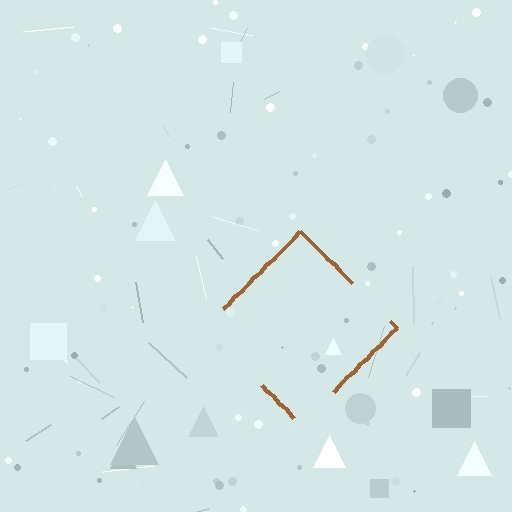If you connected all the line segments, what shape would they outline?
They would outline a diamond.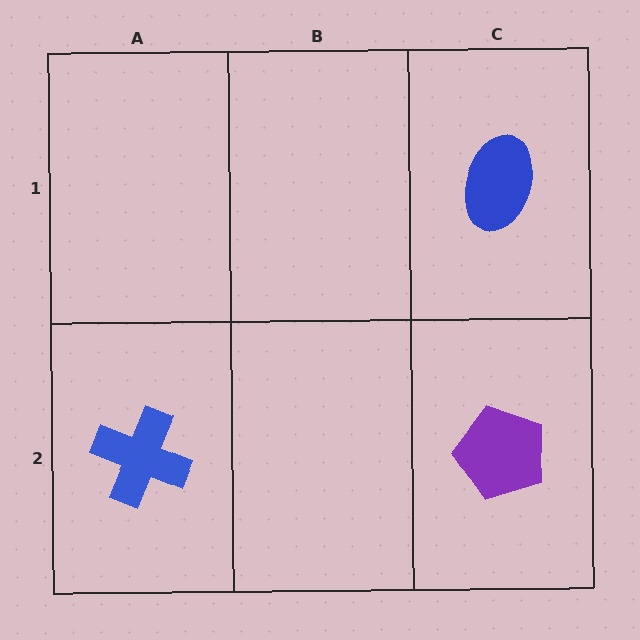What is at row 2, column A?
A blue cross.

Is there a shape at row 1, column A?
No, that cell is empty.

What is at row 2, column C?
A purple pentagon.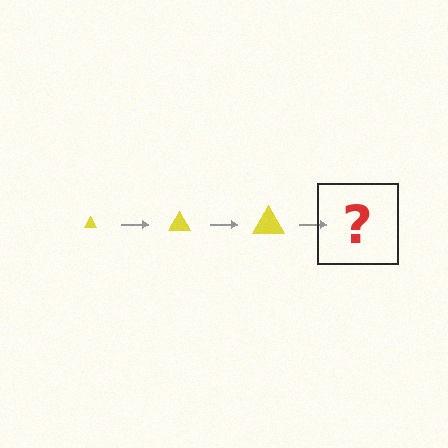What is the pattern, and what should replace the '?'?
The pattern is that the triangle gets progressively larger each step. The '?' should be a yellow triangle, larger than the previous one.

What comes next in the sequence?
The next element should be a yellow triangle, larger than the previous one.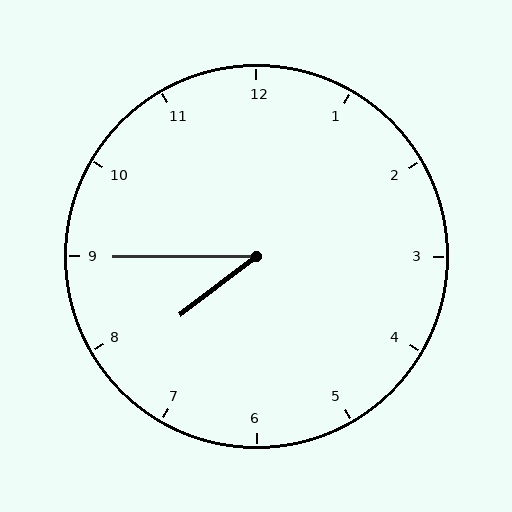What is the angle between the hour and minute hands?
Approximately 38 degrees.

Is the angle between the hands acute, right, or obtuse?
It is acute.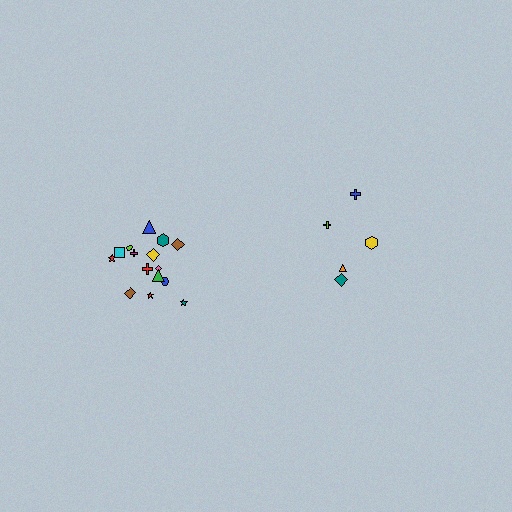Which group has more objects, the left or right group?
The left group.